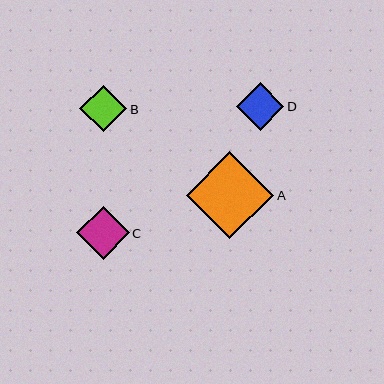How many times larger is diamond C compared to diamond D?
Diamond C is approximately 1.1 times the size of diamond D.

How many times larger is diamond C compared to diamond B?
Diamond C is approximately 1.1 times the size of diamond B.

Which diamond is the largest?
Diamond A is the largest with a size of approximately 87 pixels.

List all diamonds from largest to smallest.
From largest to smallest: A, C, D, B.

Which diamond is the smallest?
Diamond B is the smallest with a size of approximately 47 pixels.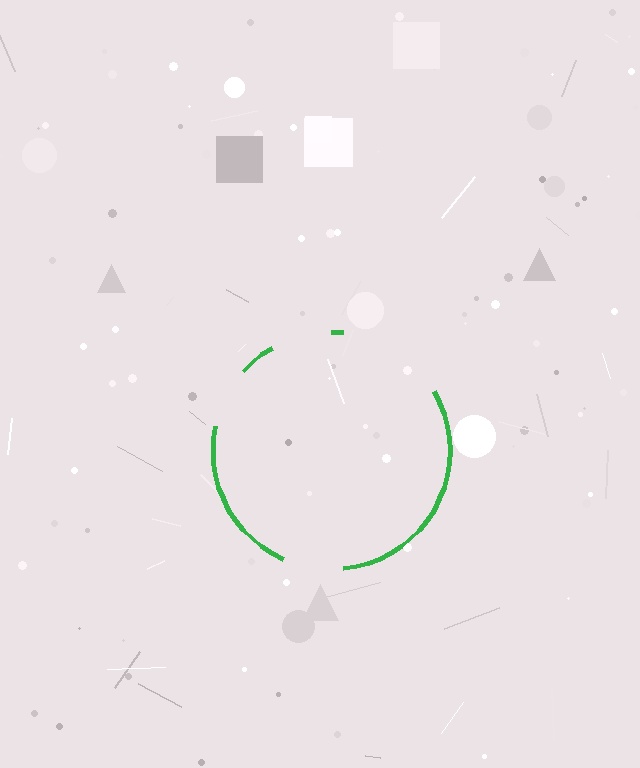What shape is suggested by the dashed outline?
The dashed outline suggests a circle.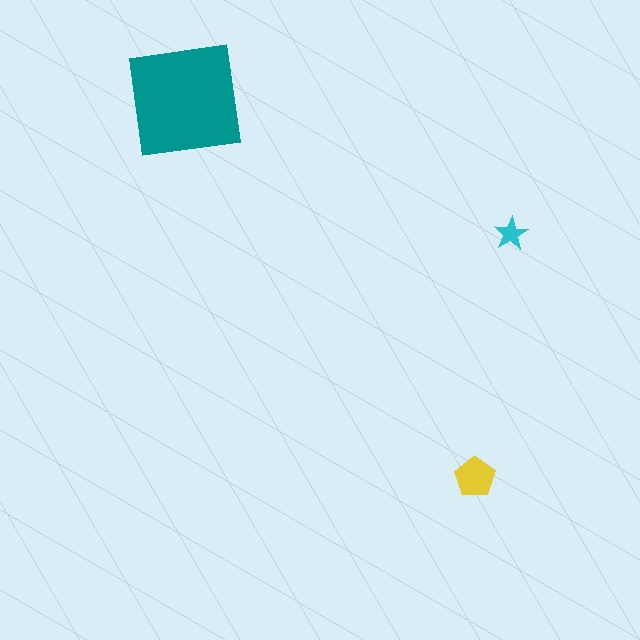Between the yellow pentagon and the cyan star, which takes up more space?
The yellow pentagon.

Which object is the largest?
The teal square.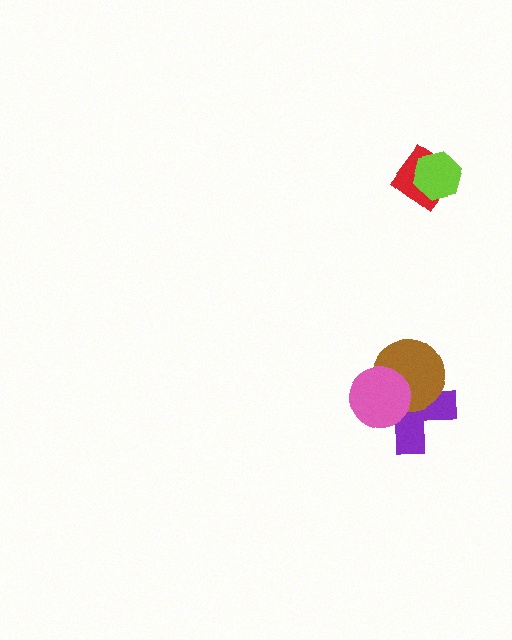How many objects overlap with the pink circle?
2 objects overlap with the pink circle.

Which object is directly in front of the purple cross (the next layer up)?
The brown circle is directly in front of the purple cross.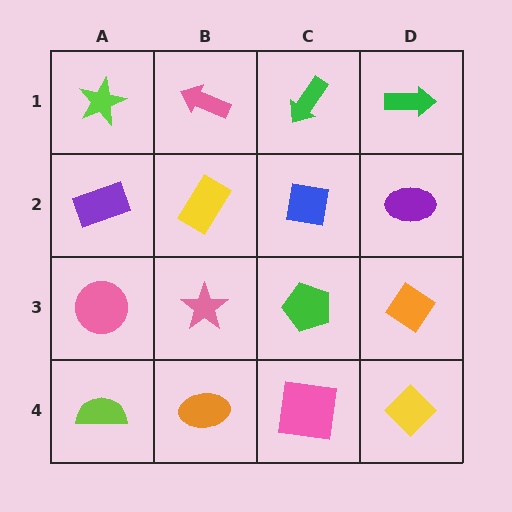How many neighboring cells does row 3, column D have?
3.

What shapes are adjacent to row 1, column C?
A blue square (row 2, column C), a pink arrow (row 1, column B), a green arrow (row 1, column D).